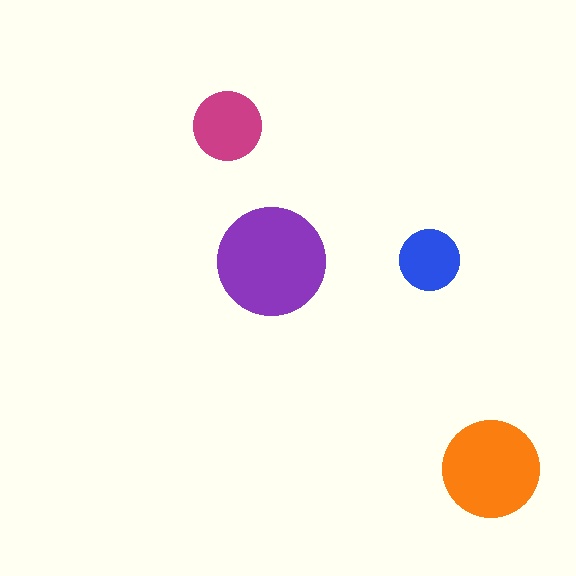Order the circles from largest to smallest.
the purple one, the orange one, the magenta one, the blue one.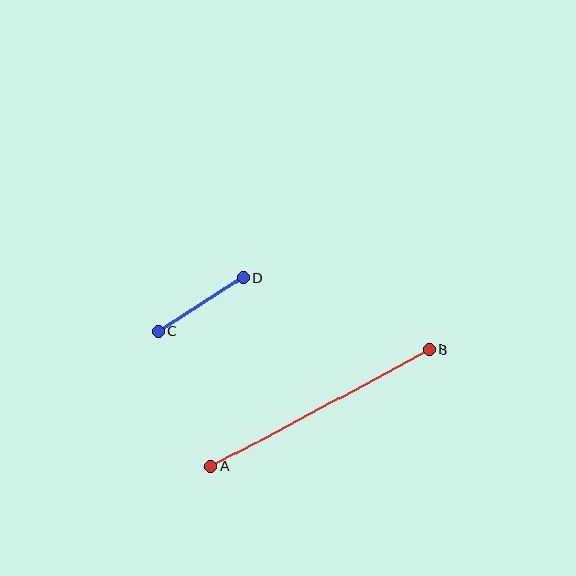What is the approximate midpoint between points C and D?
The midpoint is at approximately (201, 304) pixels.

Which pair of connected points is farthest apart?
Points A and B are farthest apart.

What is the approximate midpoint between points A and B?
The midpoint is at approximately (321, 408) pixels.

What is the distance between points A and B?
The distance is approximately 248 pixels.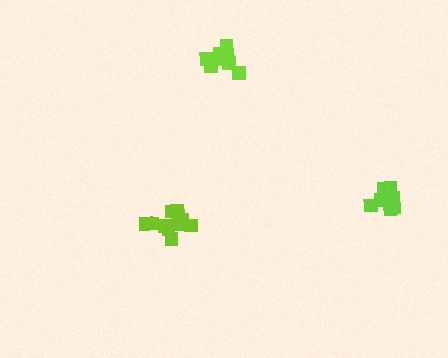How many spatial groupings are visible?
There are 3 spatial groupings.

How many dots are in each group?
Group 1: 9 dots, Group 2: 11 dots, Group 3: 8 dots (28 total).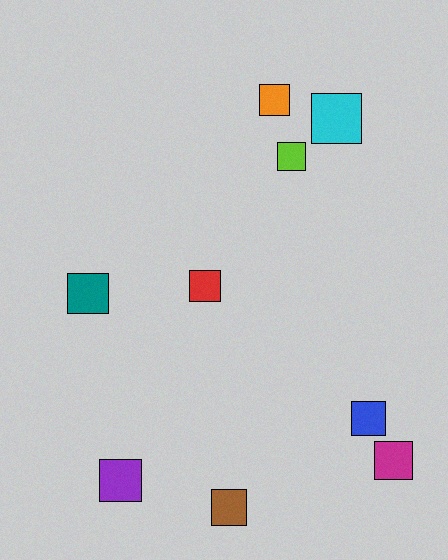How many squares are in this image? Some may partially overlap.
There are 9 squares.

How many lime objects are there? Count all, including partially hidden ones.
There is 1 lime object.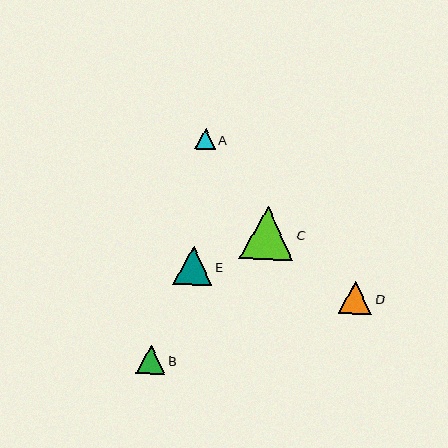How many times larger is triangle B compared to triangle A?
Triangle B is approximately 1.4 times the size of triangle A.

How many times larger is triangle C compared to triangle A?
Triangle C is approximately 2.6 times the size of triangle A.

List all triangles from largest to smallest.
From largest to smallest: C, E, D, B, A.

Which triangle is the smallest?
Triangle A is the smallest with a size of approximately 21 pixels.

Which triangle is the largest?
Triangle C is the largest with a size of approximately 54 pixels.